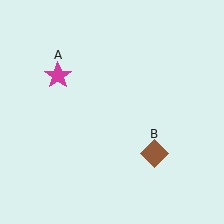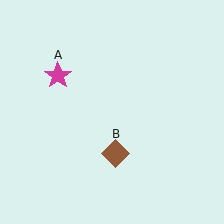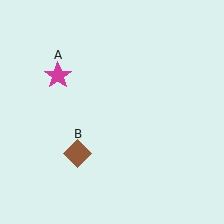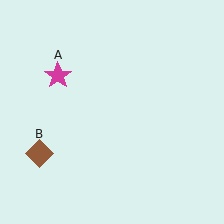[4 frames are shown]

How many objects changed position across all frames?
1 object changed position: brown diamond (object B).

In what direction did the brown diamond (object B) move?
The brown diamond (object B) moved left.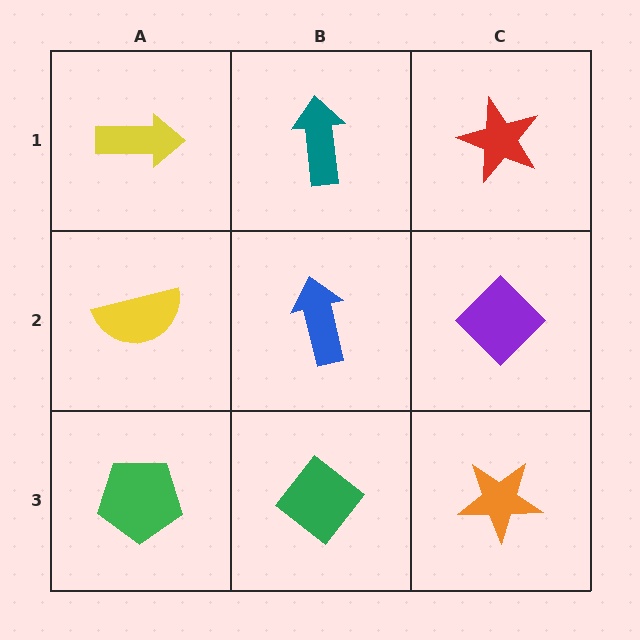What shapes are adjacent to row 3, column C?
A purple diamond (row 2, column C), a green diamond (row 3, column B).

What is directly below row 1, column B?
A blue arrow.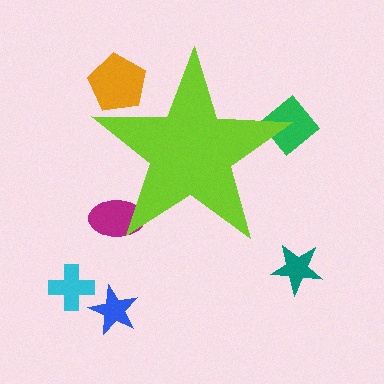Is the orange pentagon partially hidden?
Yes, the orange pentagon is partially hidden behind the lime star.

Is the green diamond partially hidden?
Yes, the green diamond is partially hidden behind the lime star.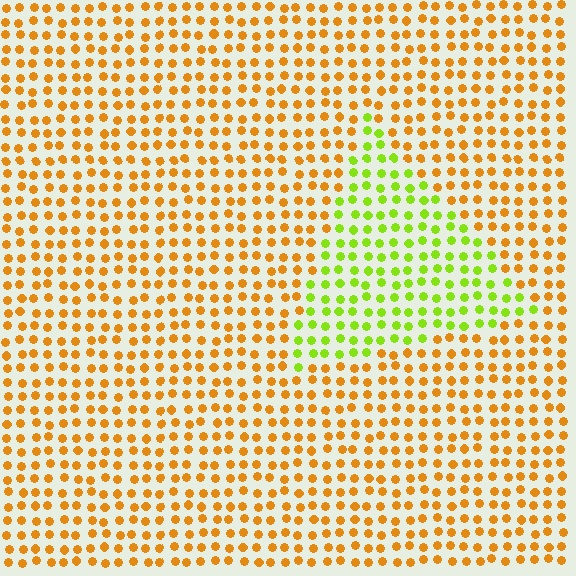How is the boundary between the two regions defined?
The boundary is defined purely by a slight shift in hue (about 54 degrees). Spacing, size, and orientation are identical on both sides.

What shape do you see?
I see a triangle.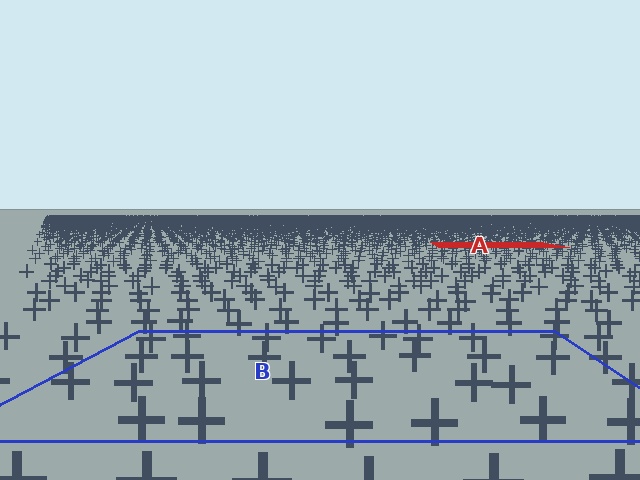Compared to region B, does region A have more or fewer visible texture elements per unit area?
Region A has more texture elements per unit area — they are packed more densely because it is farther away.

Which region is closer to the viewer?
Region B is closer. The texture elements there are larger and more spread out.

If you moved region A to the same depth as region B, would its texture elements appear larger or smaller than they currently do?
They would appear larger. At a closer depth, the same texture elements are projected at a bigger on-screen size.